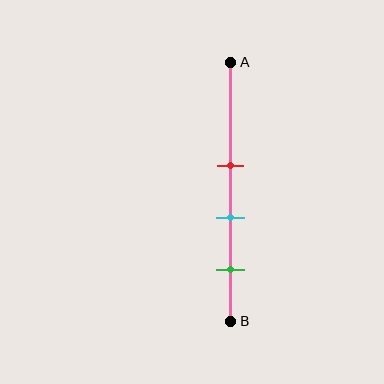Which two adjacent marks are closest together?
The red and cyan marks are the closest adjacent pair.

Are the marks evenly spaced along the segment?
Yes, the marks are approximately evenly spaced.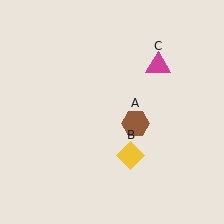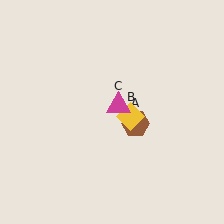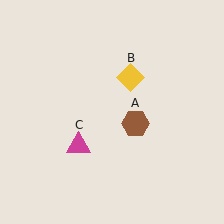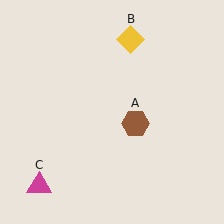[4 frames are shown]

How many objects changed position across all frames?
2 objects changed position: yellow diamond (object B), magenta triangle (object C).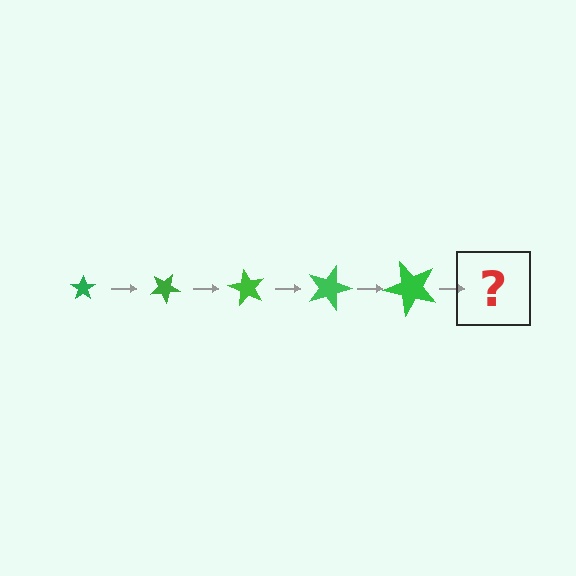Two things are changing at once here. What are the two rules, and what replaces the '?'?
The two rules are that the star grows larger each step and it rotates 30 degrees each step. The '?' should be a star, larger than the previous one and rotated 150 degrees from the start.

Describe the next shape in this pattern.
It should be a star, larger than the previous one and rotated 150 degrees from the start.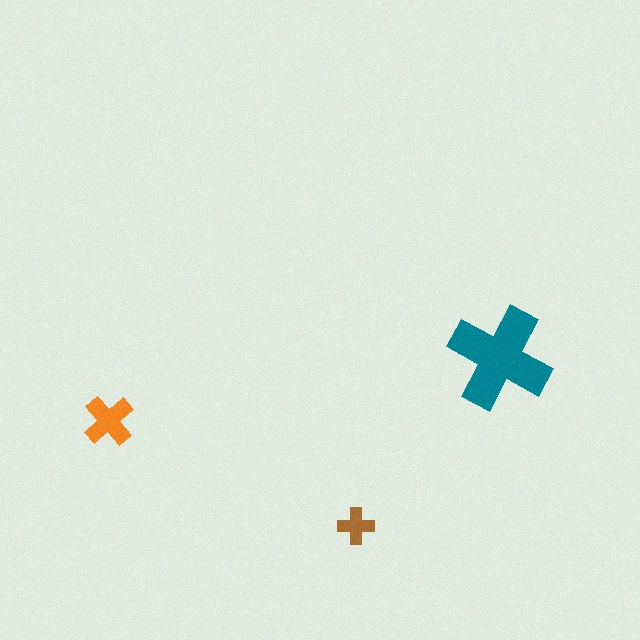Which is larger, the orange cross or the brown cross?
The orange one.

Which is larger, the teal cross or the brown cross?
The teal one.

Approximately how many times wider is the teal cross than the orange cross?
About 2 times wider.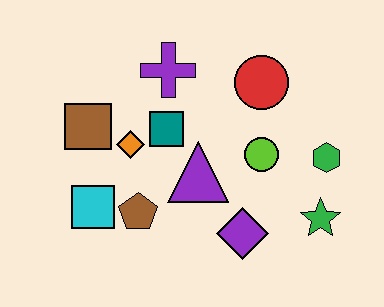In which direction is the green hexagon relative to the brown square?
The green hexagon is to the right of the brown square.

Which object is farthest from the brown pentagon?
The green hexagon is farthest from the brown pentagon.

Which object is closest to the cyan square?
The brown pentagon is closest to the cyan square.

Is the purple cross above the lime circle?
Yes